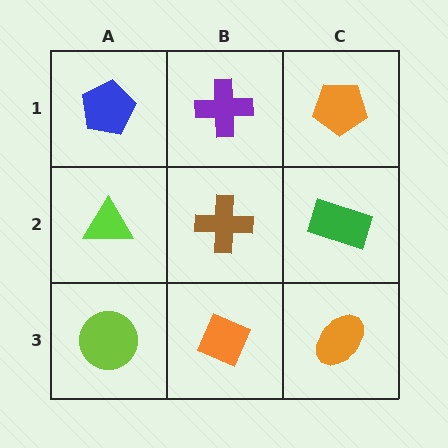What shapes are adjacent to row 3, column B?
A brown cross (row 2, column B), a lime circle (row 3, column A), an orange ellipse (row 3, column C).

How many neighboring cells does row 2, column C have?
3.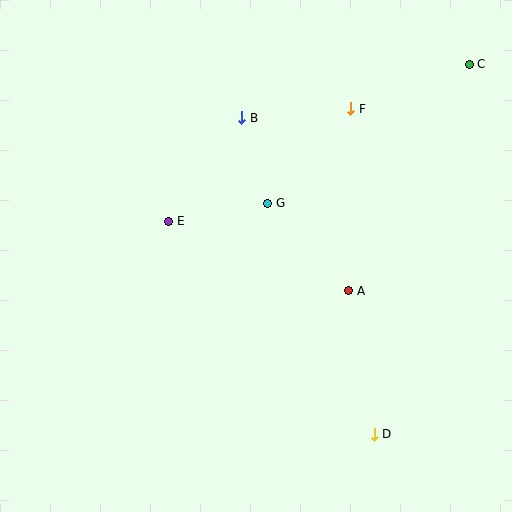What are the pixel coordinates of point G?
Point G is at (268, 203).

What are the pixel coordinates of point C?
Point C is at (469, 64).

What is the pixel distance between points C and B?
The distance between C and B is 234 pixels.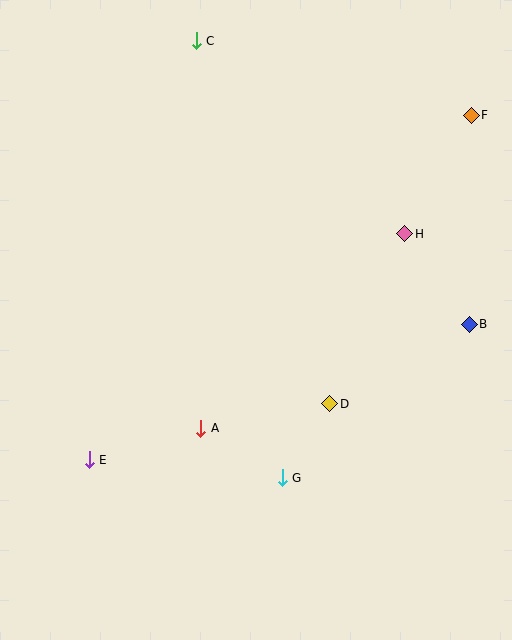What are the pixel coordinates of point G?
Point G is at (282, 478).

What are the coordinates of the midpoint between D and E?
The midpoint between D and E is at (209, 432).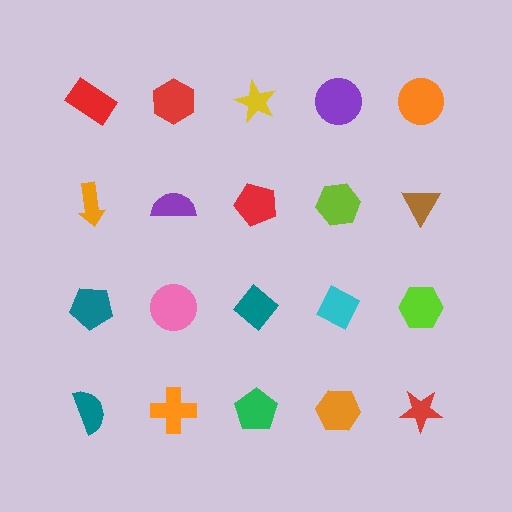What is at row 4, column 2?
An orange cross.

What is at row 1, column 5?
An orange circle.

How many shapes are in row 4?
5 shapes.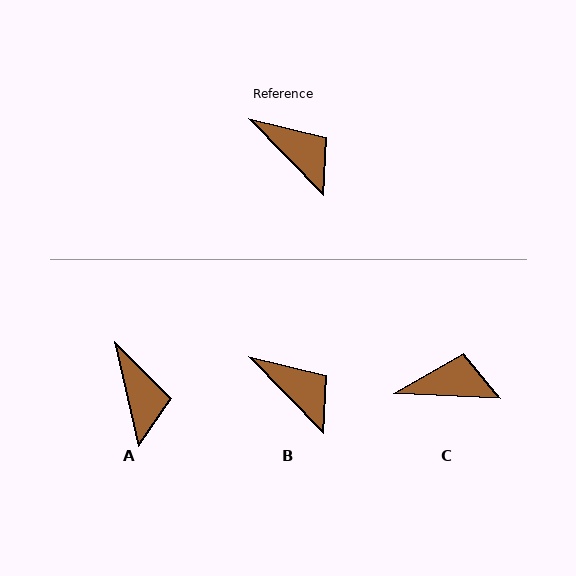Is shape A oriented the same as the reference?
No, it is off by about 31 degrees.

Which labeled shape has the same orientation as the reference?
B.